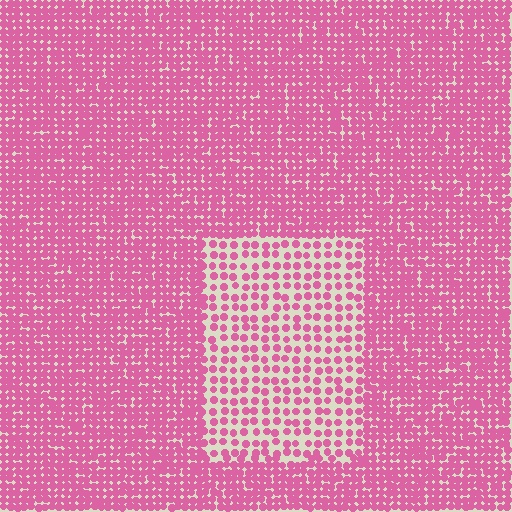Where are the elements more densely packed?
The elements are more densely packed outside the rectangle boundary.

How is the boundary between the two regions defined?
The boundary is defined by a change in element density (approximately 2.2x ratio). All elements are the same color, size, and shape.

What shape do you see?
I see a rectangle.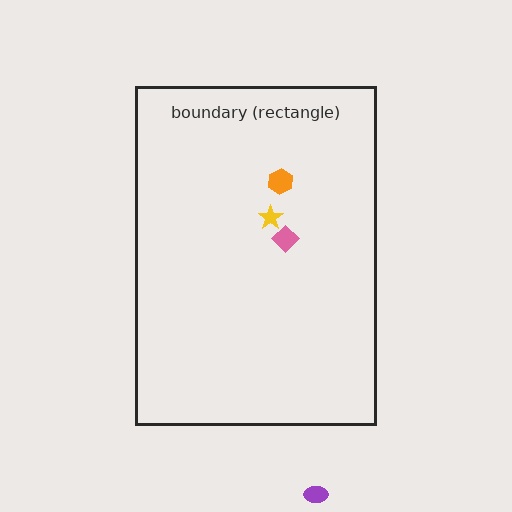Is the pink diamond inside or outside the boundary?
Inside.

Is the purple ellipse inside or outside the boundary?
Outside.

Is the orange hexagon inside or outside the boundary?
Inside.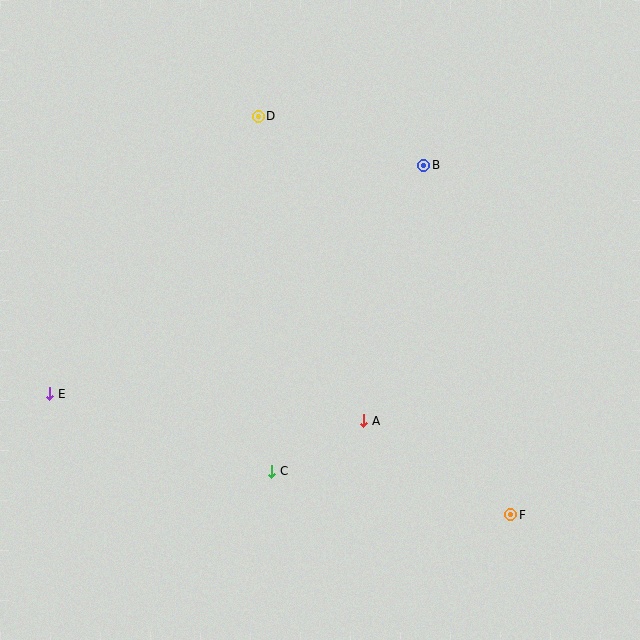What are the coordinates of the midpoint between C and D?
The midpoint between C and D is at (265, 294).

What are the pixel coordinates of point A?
Point A is at (364, 421).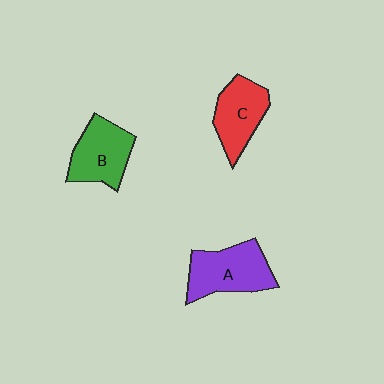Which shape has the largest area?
Shape A (purple).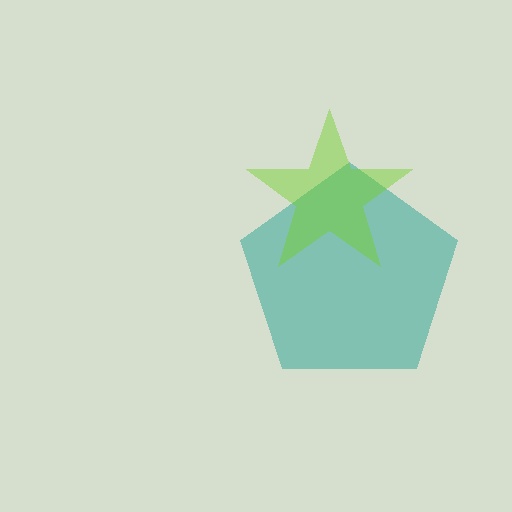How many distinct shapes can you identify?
There are 2 distinct shapes: a teal pentagon, a lime star.